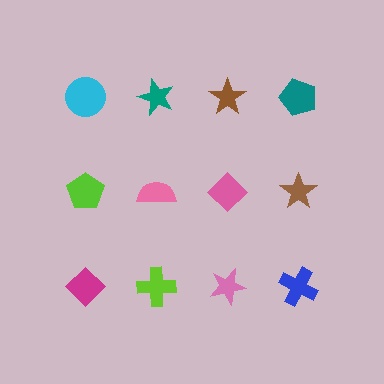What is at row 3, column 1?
A magenta diamond.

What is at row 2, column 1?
A lime pentagon.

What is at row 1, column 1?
A cyan circle.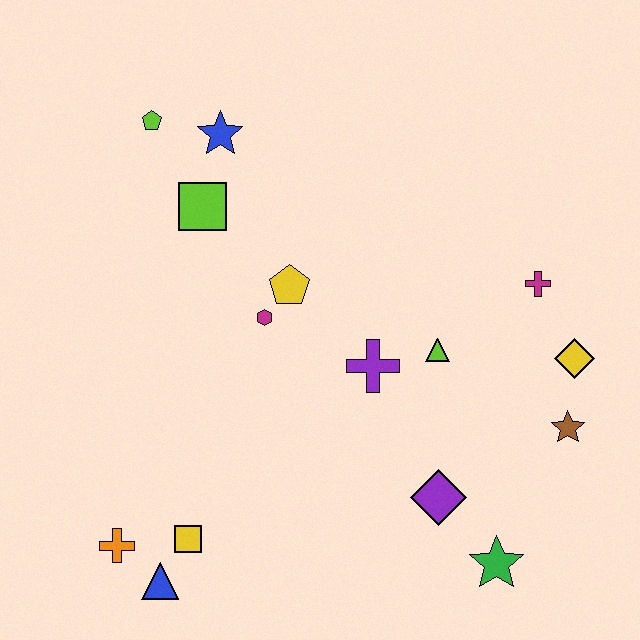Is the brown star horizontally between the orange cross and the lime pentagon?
No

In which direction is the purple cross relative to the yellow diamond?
The purple cross is to the left of the yellow diamond.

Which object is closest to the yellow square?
The blue triangle is closest to the yellow square.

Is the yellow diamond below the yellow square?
No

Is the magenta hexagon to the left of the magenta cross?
Yes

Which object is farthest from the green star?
The lime pentagon is farthest from the green star.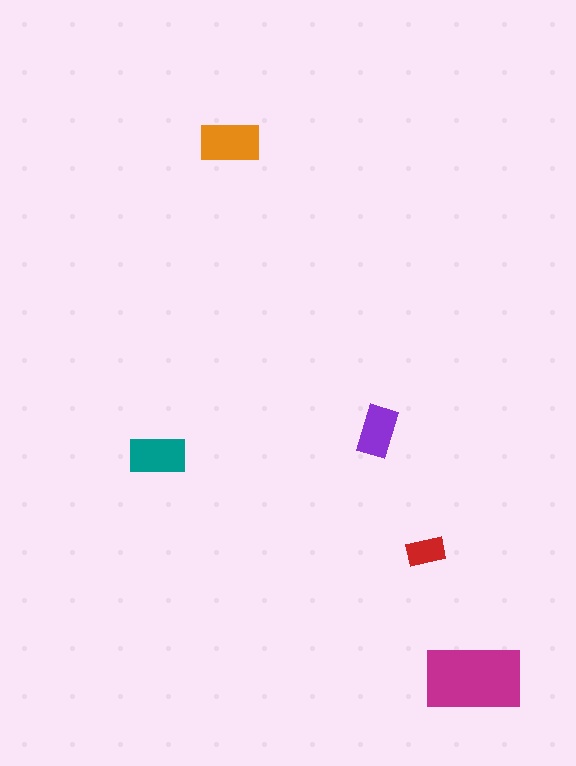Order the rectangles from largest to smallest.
the magenta one, the orange one, the teal one, the purple one, the red one.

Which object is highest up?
The orange rectangle is topmost.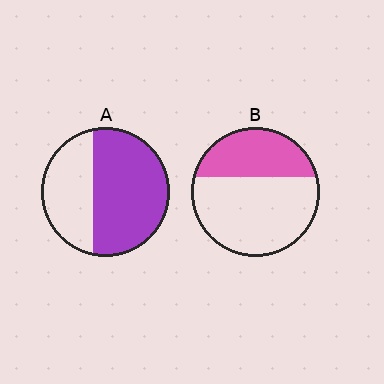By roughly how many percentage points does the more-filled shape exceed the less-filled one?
By roughly 25 percentage points (A over B).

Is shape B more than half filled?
No.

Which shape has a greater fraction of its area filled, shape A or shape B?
Shape A.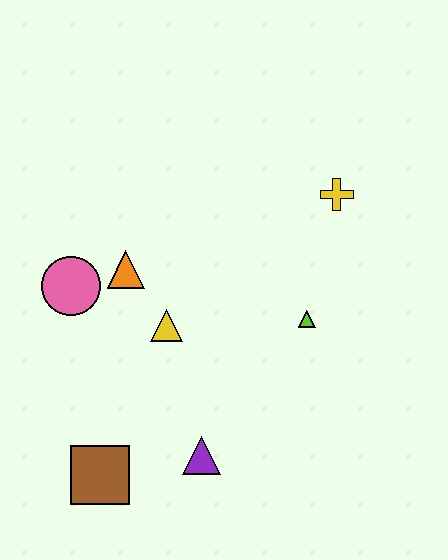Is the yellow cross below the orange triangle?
No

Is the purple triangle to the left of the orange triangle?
No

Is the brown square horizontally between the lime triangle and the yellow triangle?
No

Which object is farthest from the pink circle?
The yellow cross is farthest from the pink circle.